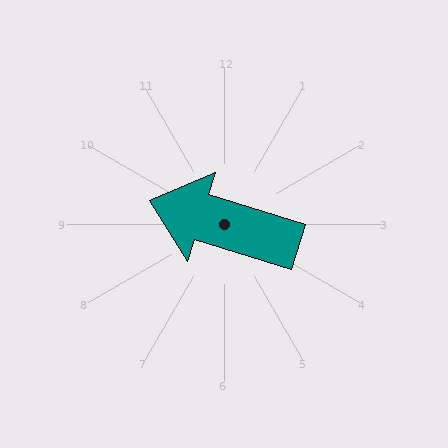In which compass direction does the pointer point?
West.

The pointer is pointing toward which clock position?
Roughly 10 o'clock.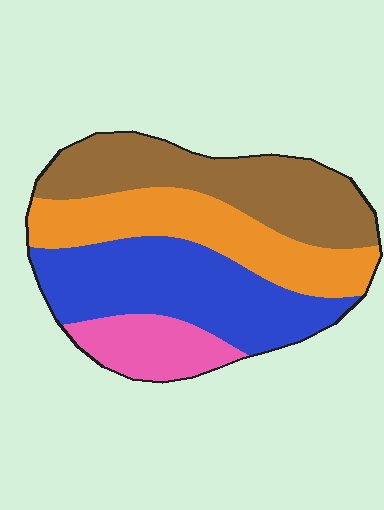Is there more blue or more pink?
Blue.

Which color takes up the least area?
Pink, at roughly 10%.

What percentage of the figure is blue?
Blue takes up about one third (1/3) of the figure.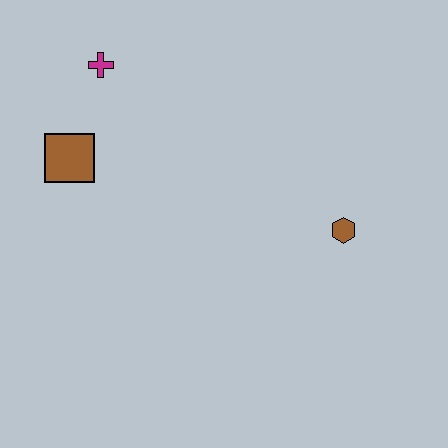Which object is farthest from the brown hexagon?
The magenta cross is farthest from the brown hexagon.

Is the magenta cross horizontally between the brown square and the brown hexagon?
Yes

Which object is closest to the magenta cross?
The brown square is closest to the magenta cross.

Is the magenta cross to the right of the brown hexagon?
No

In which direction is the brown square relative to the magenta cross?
The brown square is below the magenta cross.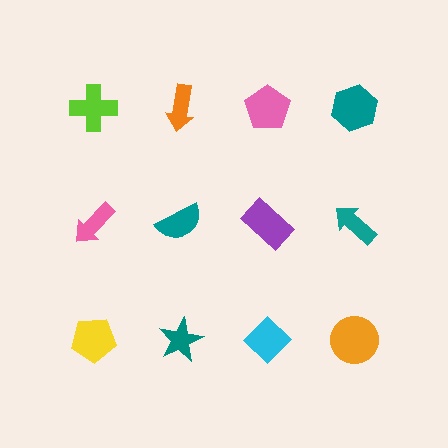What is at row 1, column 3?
A pink pentagon.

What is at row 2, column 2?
A teal semicircle.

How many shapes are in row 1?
4 shapes.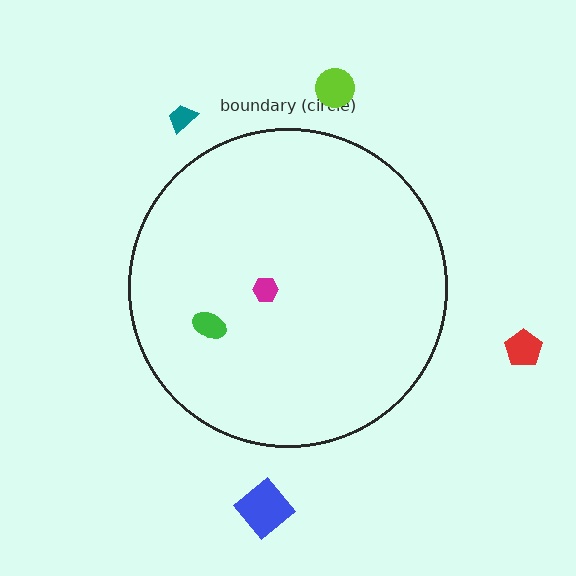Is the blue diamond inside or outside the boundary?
Outside.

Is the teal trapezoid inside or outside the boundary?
Outside.